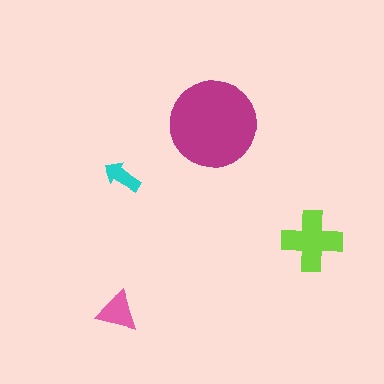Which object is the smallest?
The cyan arrow.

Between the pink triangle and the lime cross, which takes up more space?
The lime cross.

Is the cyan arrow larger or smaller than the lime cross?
Smaller.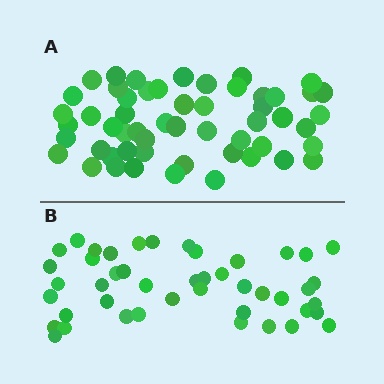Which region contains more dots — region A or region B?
Region A (the top region) has more dots.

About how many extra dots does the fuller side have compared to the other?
Region A has roughly 8 or so more dots than region B.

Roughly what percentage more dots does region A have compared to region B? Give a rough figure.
About 20% more.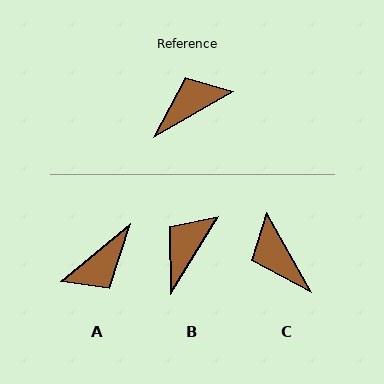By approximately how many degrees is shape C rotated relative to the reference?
Approximately 89 degrees counter-clockwise.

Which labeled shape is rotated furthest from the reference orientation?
A, about 170 degrees away.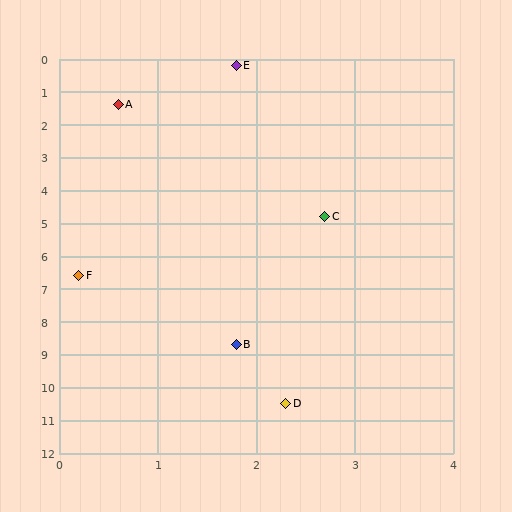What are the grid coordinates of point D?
Point D is at approximately (2.3, 10.5).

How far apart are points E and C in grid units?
Points E and C are about 4.7 grid units apart.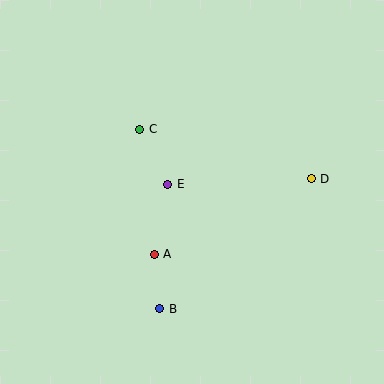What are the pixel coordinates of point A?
Point A is at (154, 254).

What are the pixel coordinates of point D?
Point D is at (311, 179).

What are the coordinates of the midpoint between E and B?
The midpoint between E and B is at (164, 247).